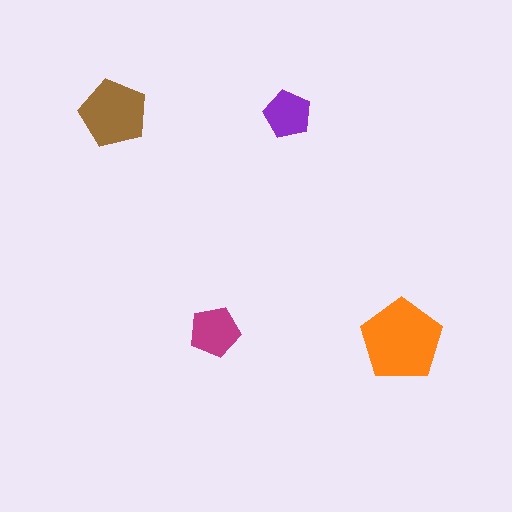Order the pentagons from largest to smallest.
the orange one, the brown one, the magenta one, the purple one.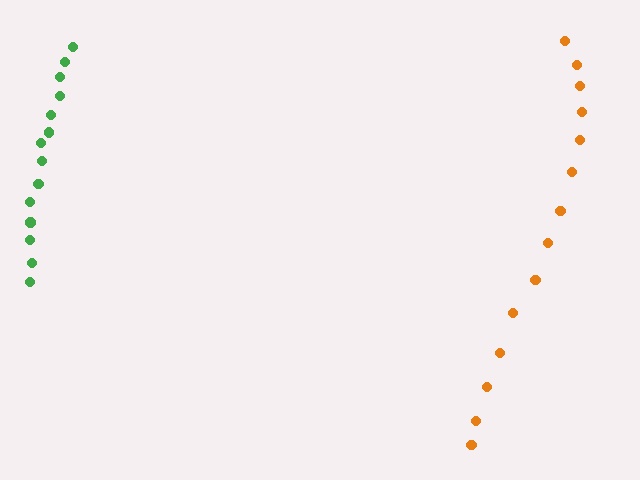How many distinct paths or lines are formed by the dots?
There are 2 distinct paths.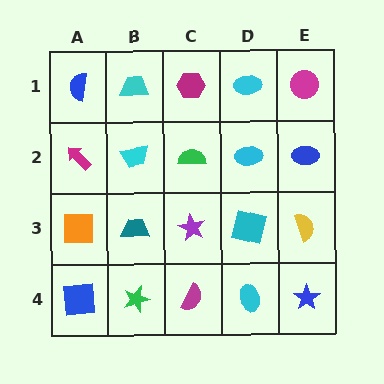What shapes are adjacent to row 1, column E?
A blue ellipse (row 2, column E), a cyan ellipse (row 1, column D).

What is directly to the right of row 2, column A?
A cyan trapezoid.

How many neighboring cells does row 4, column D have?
3.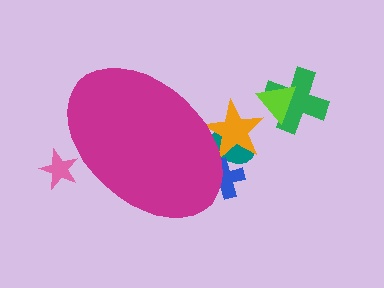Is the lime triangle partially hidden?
No, the lime triangle is fully visible.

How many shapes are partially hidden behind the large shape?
4 shapes are partially hidden.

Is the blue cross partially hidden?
Yes, the blue cross is partially hidden behind the magenta ellipse.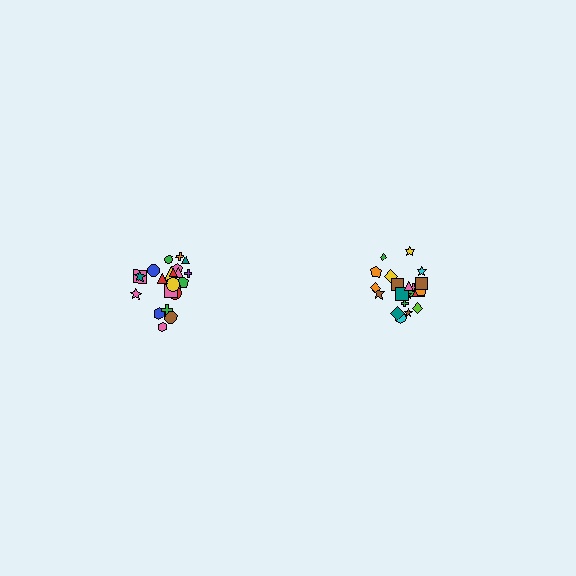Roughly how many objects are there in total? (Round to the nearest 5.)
Roughly 45 objects in total.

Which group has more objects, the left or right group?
The left group.